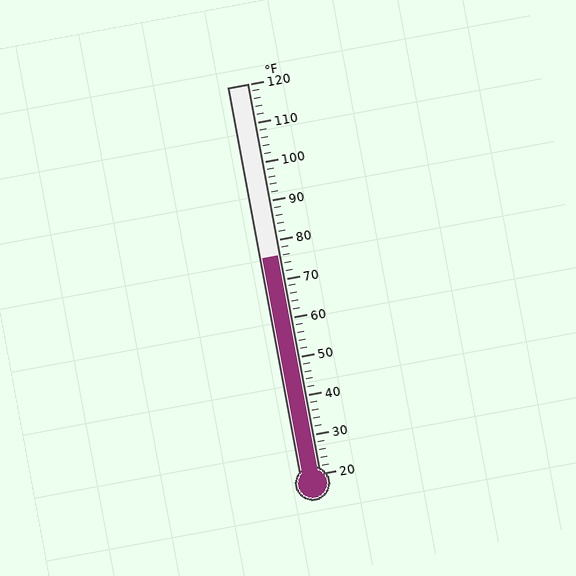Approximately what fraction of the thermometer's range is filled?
The thermometer is filled to approximately 55% of its range.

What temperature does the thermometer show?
The thermometer shows approximately 76°F.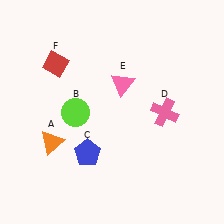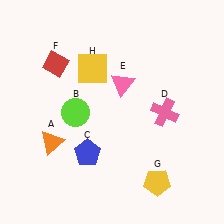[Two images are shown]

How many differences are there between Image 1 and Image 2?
There are 2 differences between the two images.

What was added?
A yellow pentagon (G), a yellow square (H) were added in Image 2.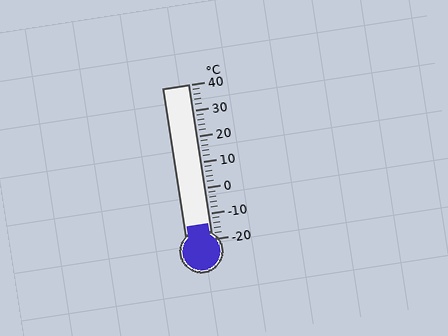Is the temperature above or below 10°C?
The temperature is below 10°C.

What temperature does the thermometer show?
The thermometer shows approximately -14°C.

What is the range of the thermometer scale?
The thermometer scale ranges from -20°C to 40°C.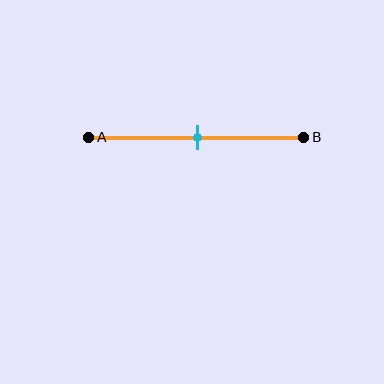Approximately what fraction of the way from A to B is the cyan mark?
The cyan mark is approximately 50% of the way from A to B.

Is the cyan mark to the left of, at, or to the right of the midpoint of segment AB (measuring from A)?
The cyan mark is approximately at the midpoint of segment AB.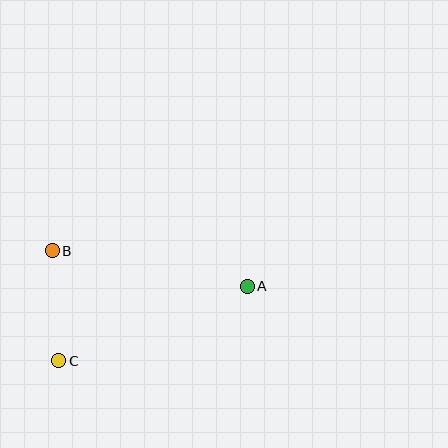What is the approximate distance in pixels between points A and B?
The distance between A and B is approximately 198 pixels.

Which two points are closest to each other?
Points B and C are closest to each other.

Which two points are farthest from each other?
Points A and C are farthest from each other.